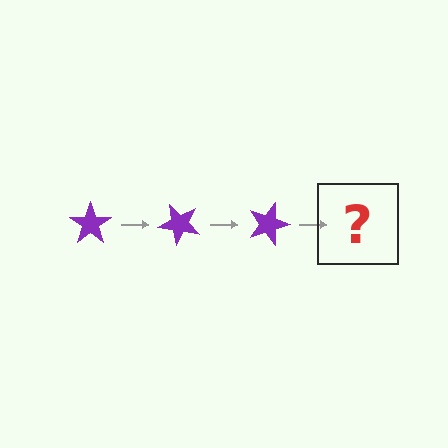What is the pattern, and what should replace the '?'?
The pattern is that the star rotates 45 degrees each step. The '?' should be a purple star rotated 135 degrees.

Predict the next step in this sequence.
The next step is a purple star rotated 135 degrees.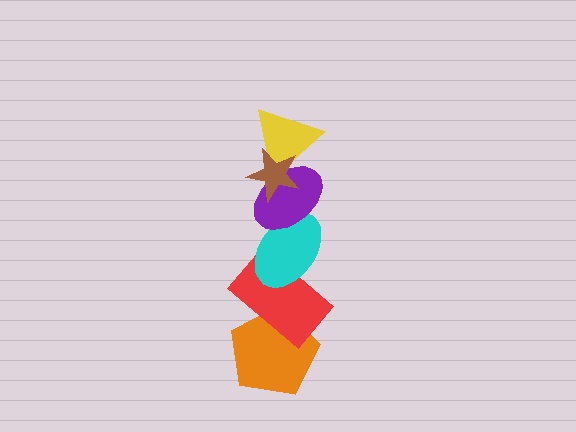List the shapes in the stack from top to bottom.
From top to bottom: the brown star, the yellow triangle, the purple ellipse, the cyan ellipse, the red rectangle, the orange pentagon.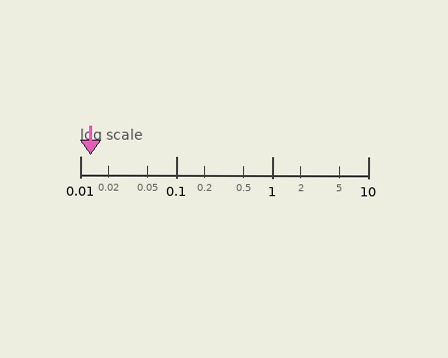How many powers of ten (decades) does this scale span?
The scale spans 3 decades, from 0.01 to 10.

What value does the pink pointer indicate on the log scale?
The pointer indicates approximately 0.013.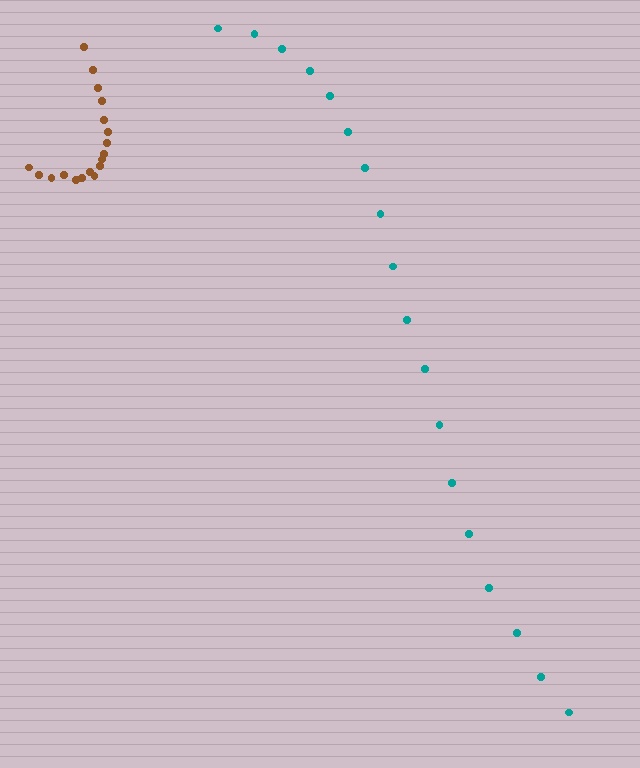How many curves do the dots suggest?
There are 2 distinct paths.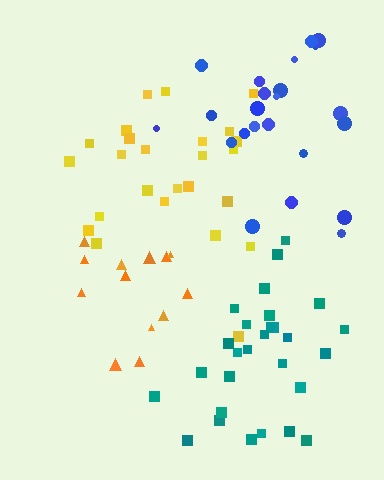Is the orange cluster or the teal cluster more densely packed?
Teal.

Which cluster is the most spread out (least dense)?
Blue.